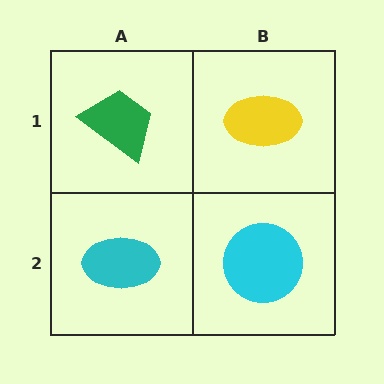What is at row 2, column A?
A cyan ellipse.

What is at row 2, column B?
A cyan circle.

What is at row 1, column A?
A green trapezoid.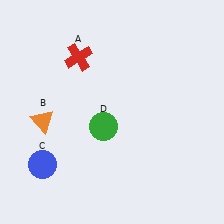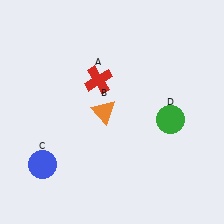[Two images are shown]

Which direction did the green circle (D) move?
The green circle (D) moved right.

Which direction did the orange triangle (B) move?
The orange triangle (B) moved right.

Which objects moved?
The objects that moved are: the red cross (A), the orange triangle (B), the green circle (D).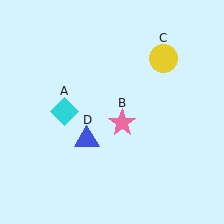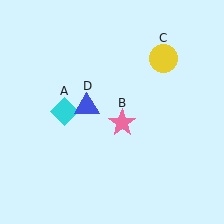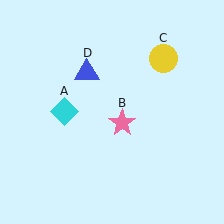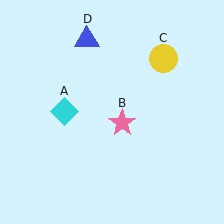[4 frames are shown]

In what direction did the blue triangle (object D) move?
The blue triangle (object D) moved up.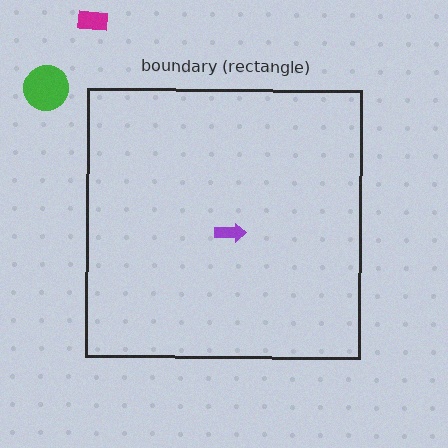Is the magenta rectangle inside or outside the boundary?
Outside.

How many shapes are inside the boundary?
1 inside, 2 outside.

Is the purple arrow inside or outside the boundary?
Inside.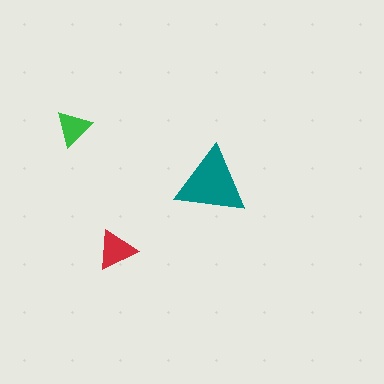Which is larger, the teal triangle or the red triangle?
The teal one.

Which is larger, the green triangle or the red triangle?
The red one.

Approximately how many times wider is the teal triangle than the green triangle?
About 2 times wider.